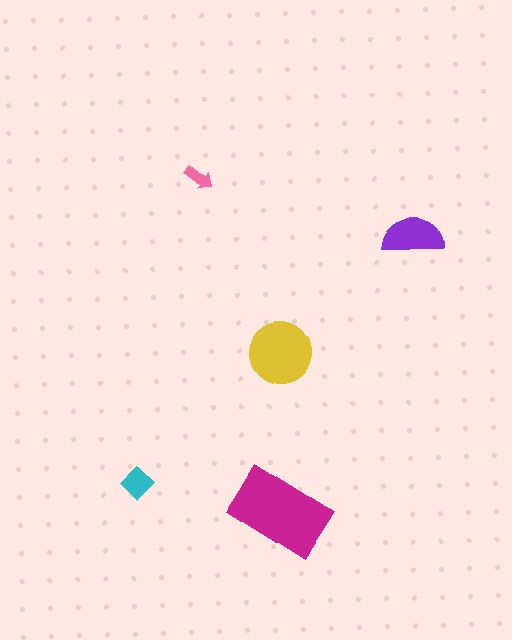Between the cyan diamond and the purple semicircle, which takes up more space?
The purple semicircle.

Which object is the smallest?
The pink arrow.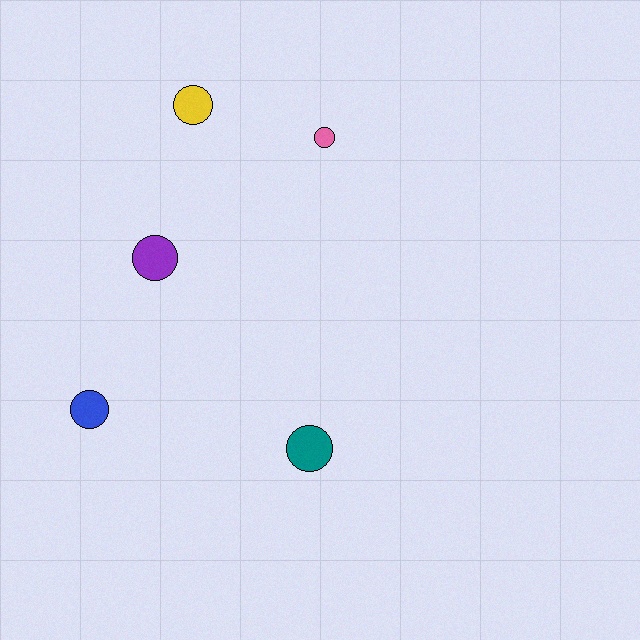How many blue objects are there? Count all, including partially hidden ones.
There is 1 blue object.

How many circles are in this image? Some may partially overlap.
There are 5 circles.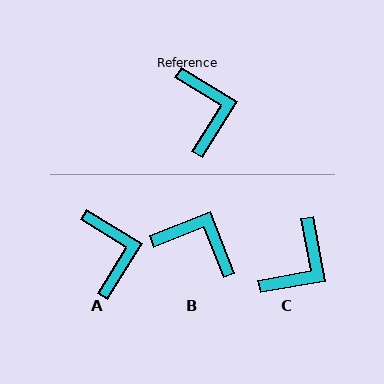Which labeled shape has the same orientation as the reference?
A.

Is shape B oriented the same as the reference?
No, it is off by about 53 degrees.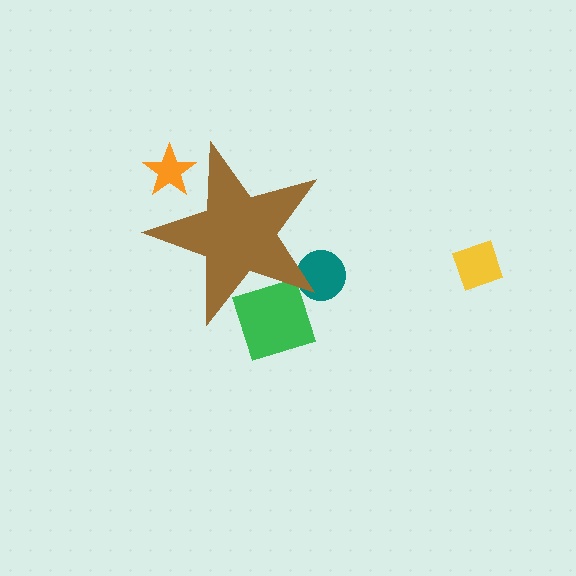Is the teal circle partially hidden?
Yes, the teal circle is partially hidden behind the brown star.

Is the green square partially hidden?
Yes, the green square is partially hidden behind the brown star.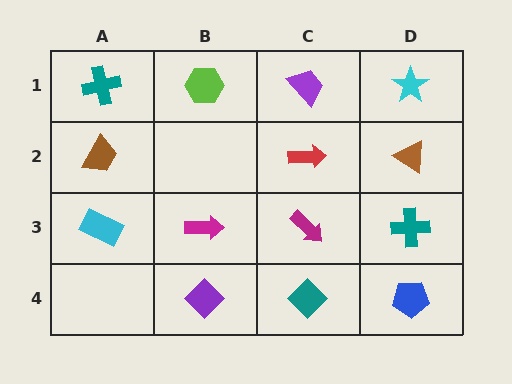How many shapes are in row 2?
3 shapes.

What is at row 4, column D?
A blue pentagon.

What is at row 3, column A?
A cyan rectangle.